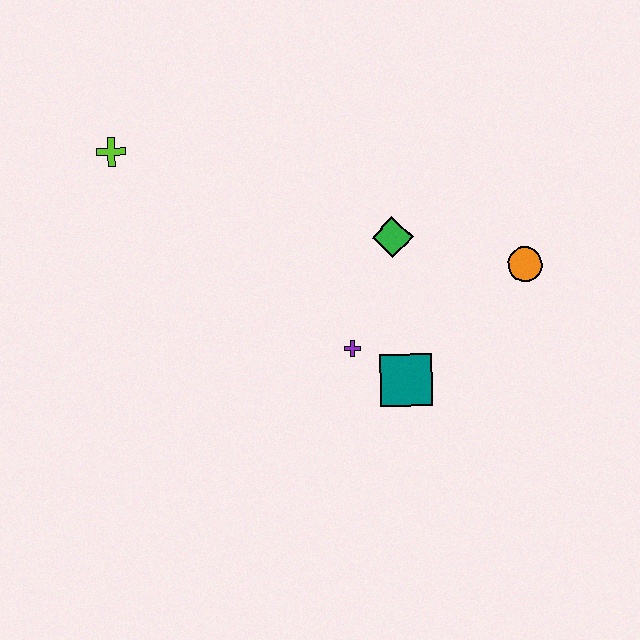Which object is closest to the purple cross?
The teal square is closest to the purple cross.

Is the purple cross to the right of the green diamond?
No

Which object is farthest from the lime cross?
The orange circle is farthest from the lime cross.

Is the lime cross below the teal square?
No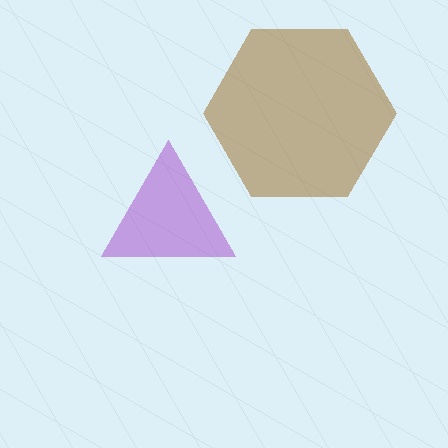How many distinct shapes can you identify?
There are 2 distinct shapes: a brown hexagon, a purple triangle.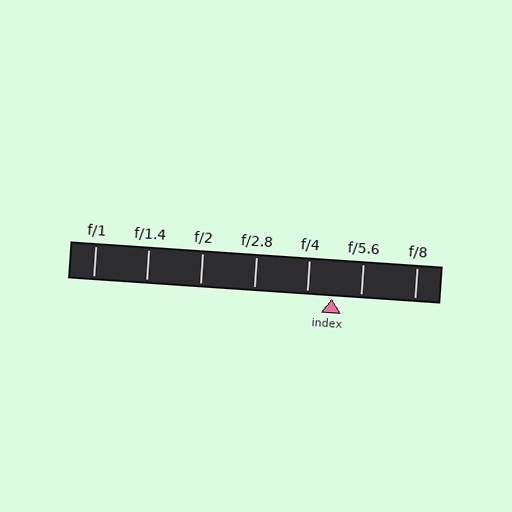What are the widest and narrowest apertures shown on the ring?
The widest aperture shown is f/1 and the narrowest is f/8.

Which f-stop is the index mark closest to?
The index mark is closest to f/4.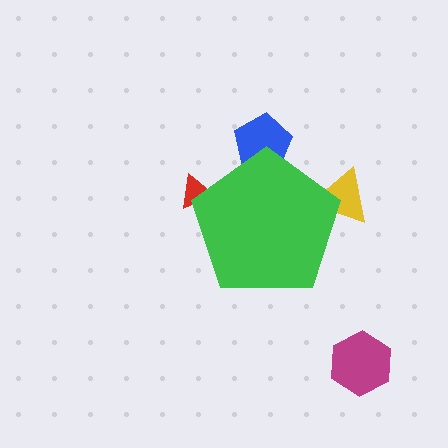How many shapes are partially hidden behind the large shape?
3 shapes are partially hidden.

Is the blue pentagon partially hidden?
Yes, the blue pentagon is partially hidden behind the green pentagon.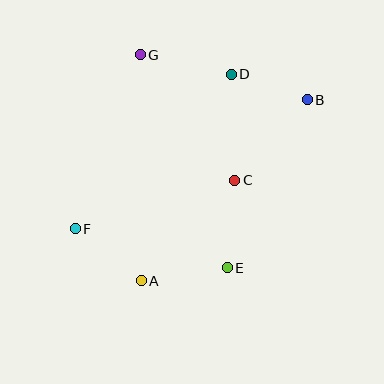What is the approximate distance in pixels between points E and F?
The distance between E and F is approximately 157 pixels.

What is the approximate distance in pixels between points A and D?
The distance between A and D is approximately 225 pixels.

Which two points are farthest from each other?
Points B and F are farthest from each other.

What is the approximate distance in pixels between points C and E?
The distance between C and E is approximately 88 pixels.